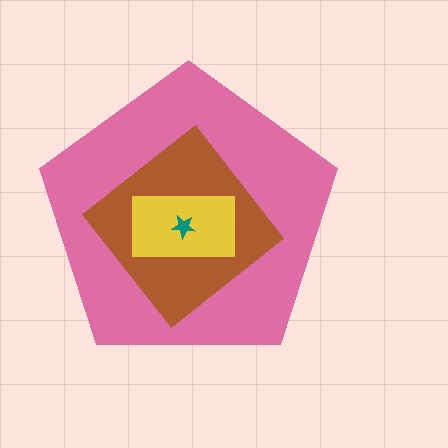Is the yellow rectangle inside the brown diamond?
Yes.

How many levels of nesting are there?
4.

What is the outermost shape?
The pink pentagon.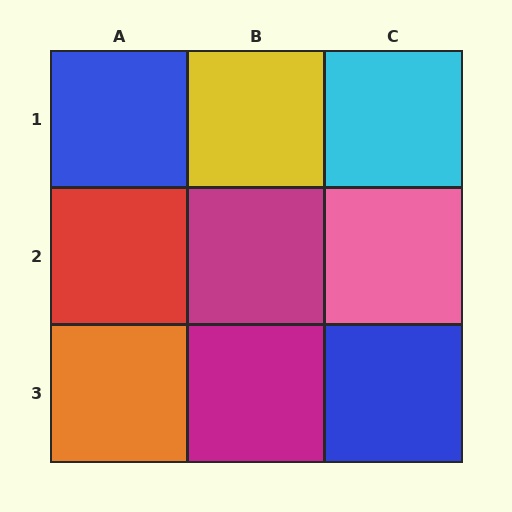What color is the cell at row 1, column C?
Cyan.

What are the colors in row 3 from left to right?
Orange, magenta, blue.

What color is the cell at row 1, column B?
Yellow.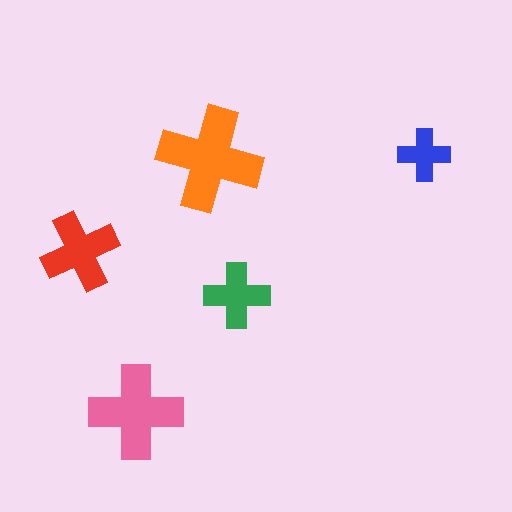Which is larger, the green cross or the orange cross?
The orange one.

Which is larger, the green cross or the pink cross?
The pink one.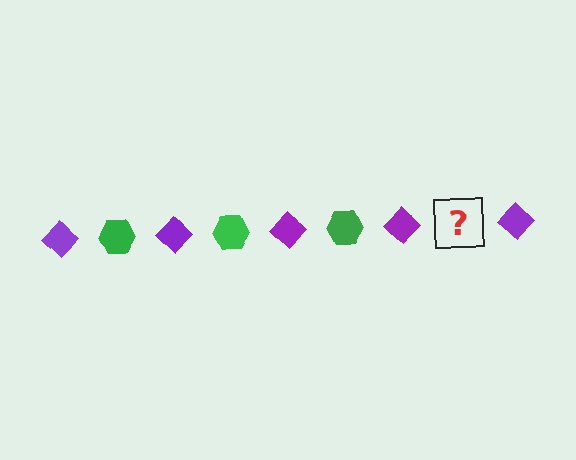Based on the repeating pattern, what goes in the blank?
The blank should be a green hexagon.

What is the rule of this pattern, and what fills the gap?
The rule is that the pattern alternates between purple diamond and green hexagon. The gap should be filled with a green hexagon.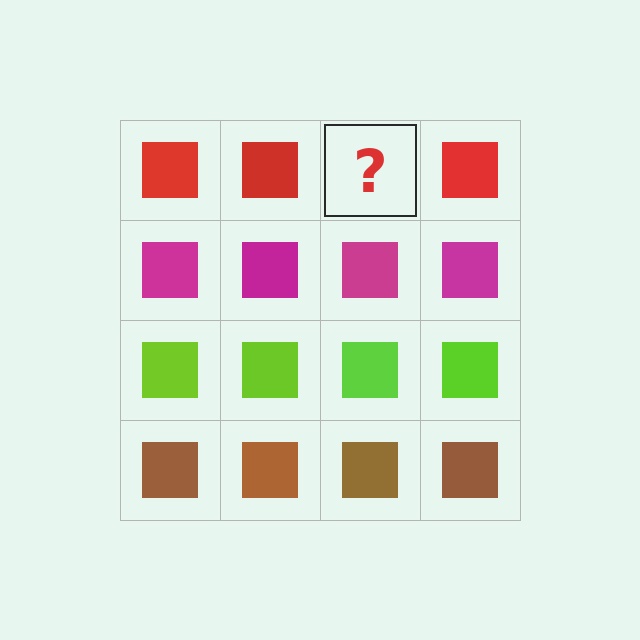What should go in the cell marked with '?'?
The missing cell should contain a red square.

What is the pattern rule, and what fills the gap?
The rule is that each row has a consistent color. The gap should be filled with a red square.